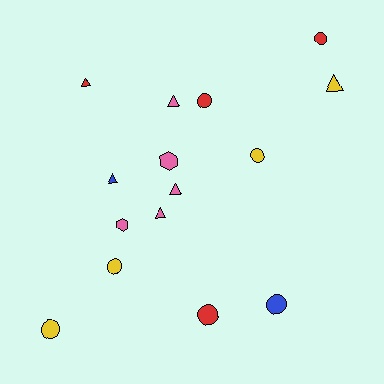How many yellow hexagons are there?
There are no yellow hexagons.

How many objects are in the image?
There are 15 objects.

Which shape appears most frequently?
Circle, with 7 objects.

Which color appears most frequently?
Pink, with 5 objects.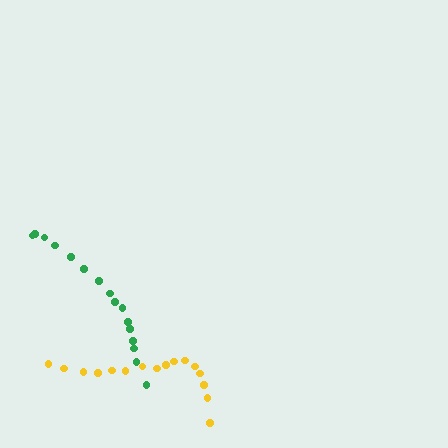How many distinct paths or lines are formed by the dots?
There are 2 distinct paths.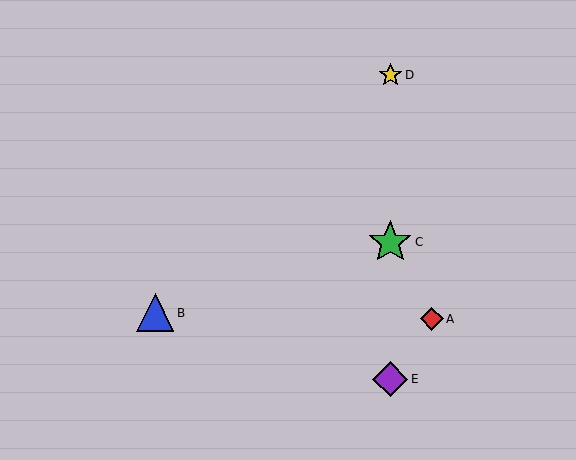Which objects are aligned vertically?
Objects C, D, E are aligned vertically.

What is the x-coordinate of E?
Object E is at x≈390.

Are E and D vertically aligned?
Yes, both are at x≈390.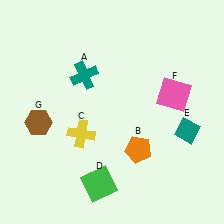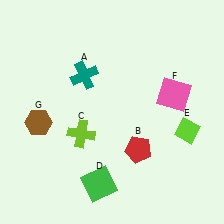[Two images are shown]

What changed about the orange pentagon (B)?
In Image 1, B is orange. In Image 2, it changed to red.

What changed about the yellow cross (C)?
In Image 1, C is yellow. In Image 2, it changed to lime.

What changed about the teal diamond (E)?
In Image 1, E is teal. In Image 2, it changed to lime.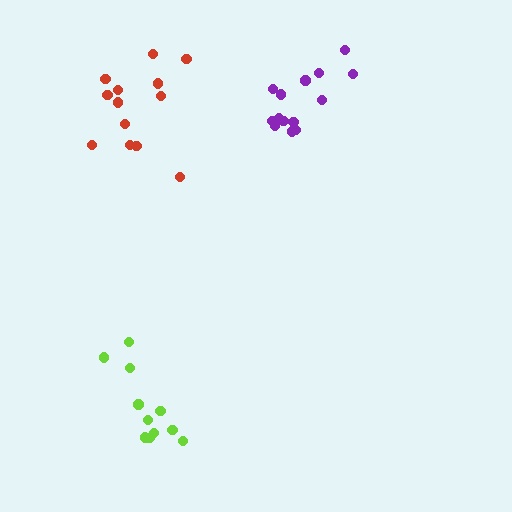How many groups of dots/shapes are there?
There are 3 groups.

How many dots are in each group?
Group 1: 11 dots, Group 2: 13 dots, Group 3: 14 dots (38 total).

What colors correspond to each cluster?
The clusters are colored: lime, red, purple.